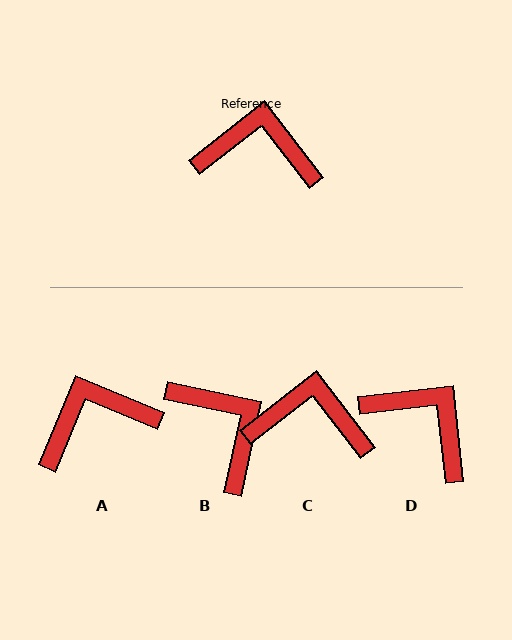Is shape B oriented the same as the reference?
No, it is off by about 50 degrees.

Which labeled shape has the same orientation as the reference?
C.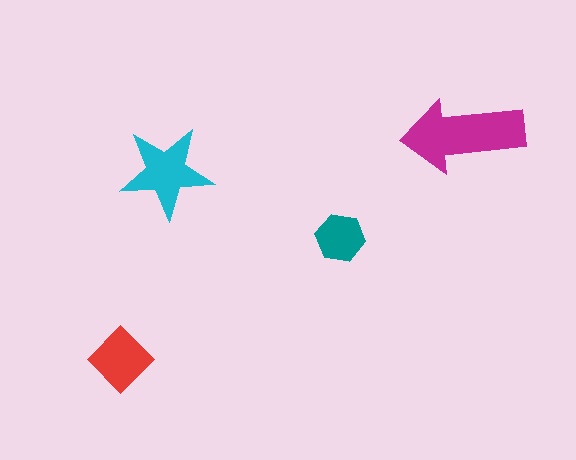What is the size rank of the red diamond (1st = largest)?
3rd.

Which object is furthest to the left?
The red diamond is leftmost.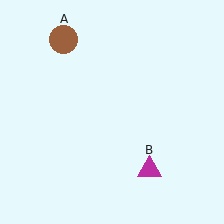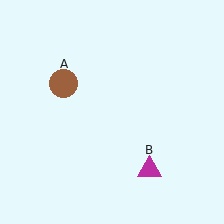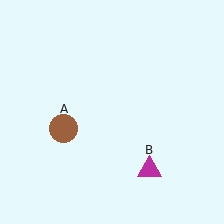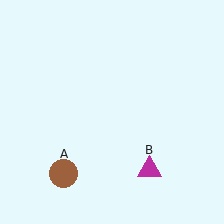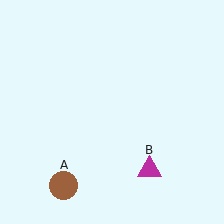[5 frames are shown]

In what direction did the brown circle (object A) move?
The brown circle (object A) moved down.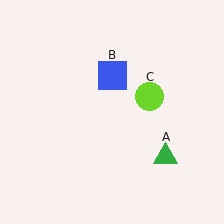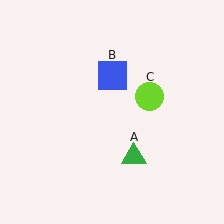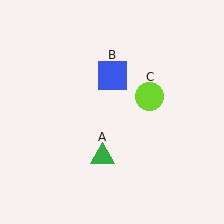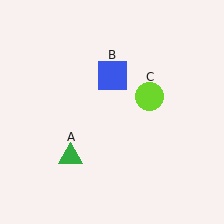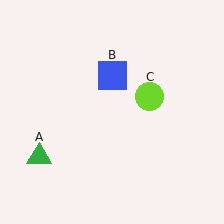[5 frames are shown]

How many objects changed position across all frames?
1 object changed position: green triangle (object A).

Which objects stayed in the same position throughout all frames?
Blue square (object B) and lime circle (object C) remained stationary.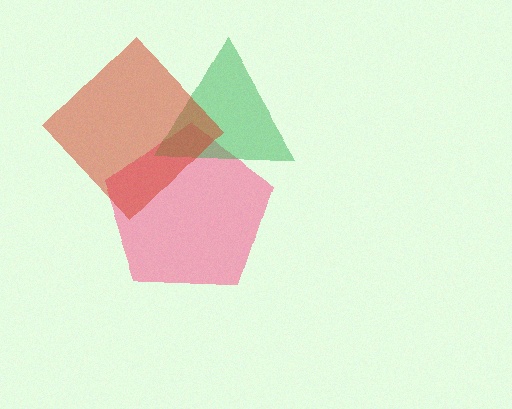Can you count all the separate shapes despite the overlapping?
Yes, there are 3 separate shapes.